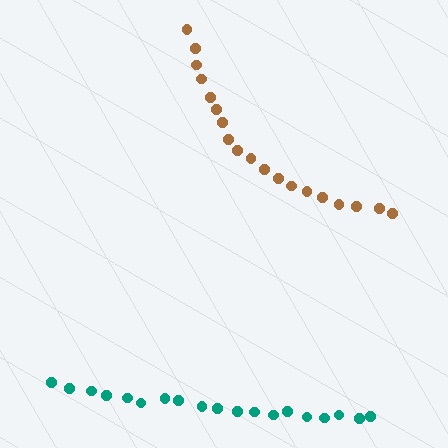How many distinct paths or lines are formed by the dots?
There are 2 distinct paths.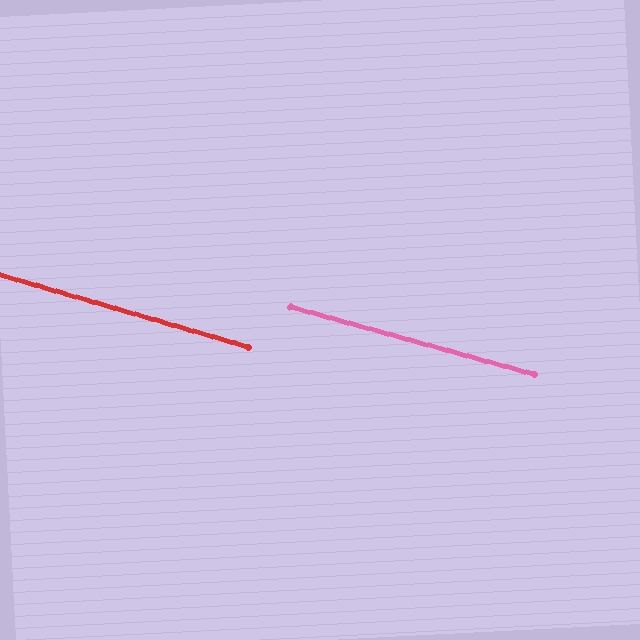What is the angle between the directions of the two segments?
Approximately 1 degree.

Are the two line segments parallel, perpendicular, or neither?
Parallel — their directions differ by only 0.7°.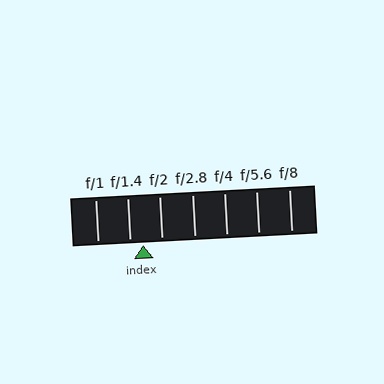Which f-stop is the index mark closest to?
The index mark is closest to f/1.4.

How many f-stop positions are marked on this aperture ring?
There are 7 f-stop positions marked.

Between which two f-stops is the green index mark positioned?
The index mark is between f/1.4 and f/2.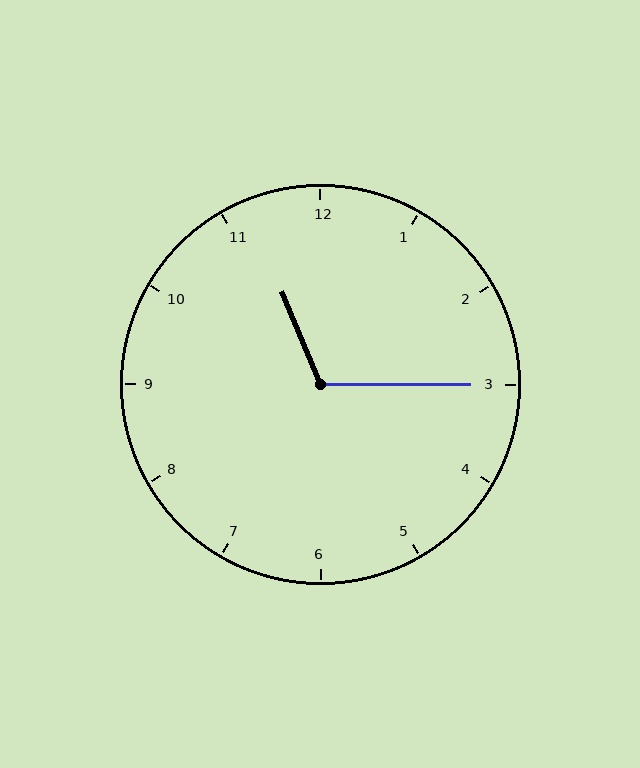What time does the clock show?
11:15.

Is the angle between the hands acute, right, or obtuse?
It is obtuse.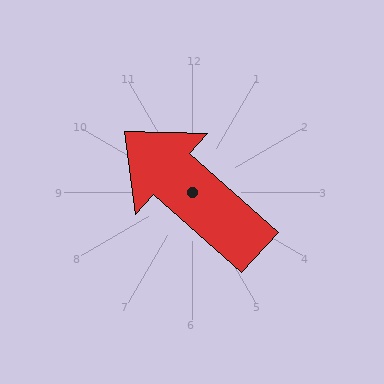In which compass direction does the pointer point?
Northwest.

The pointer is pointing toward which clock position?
Roughly 10 o'clock.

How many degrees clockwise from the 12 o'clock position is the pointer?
Approximately 312 degrees.